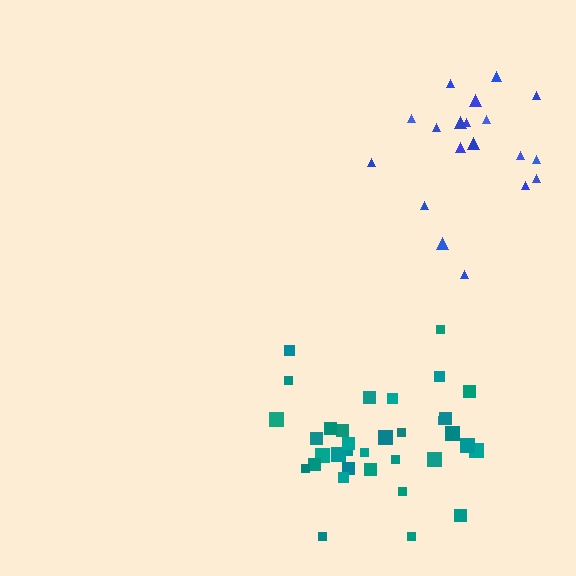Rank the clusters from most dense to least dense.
teal, blue.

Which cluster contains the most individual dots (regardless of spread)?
Teal (34).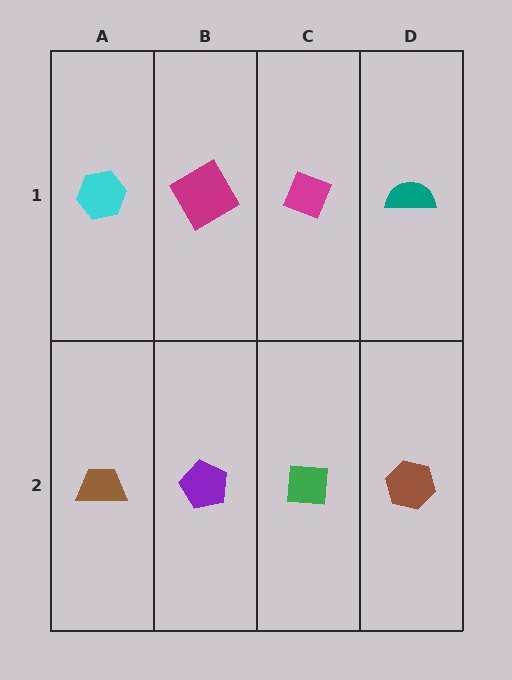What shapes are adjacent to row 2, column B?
A magenta diamond (row 1, column B), a brown trapezoid (row 2, column A), a green square (row 2, column C).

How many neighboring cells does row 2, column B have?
3.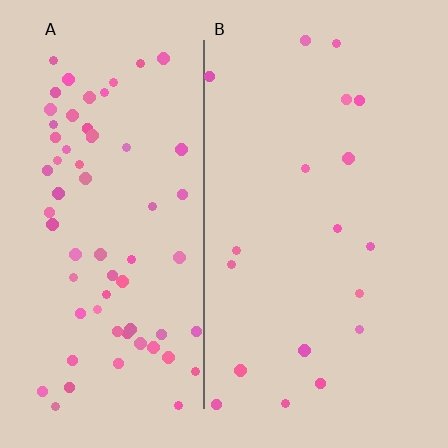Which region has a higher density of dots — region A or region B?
A (the left).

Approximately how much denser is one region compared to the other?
Approximately 3.6× — region A over region B.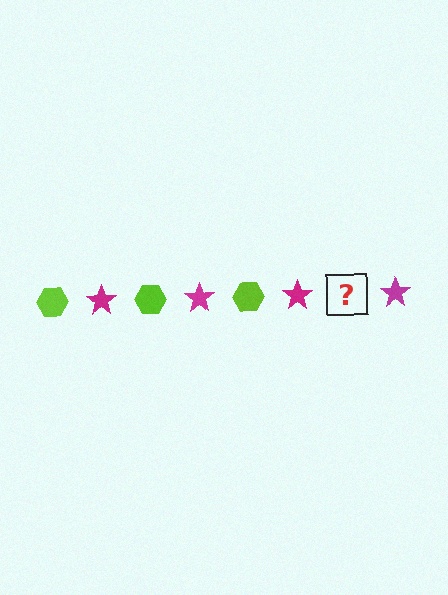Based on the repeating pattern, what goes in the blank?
The blank should be a lime hexagon.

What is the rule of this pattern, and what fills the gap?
The rule is that the pattern alternates between lime hexagon and magenta star. The gap should be filled with a lime hexagon.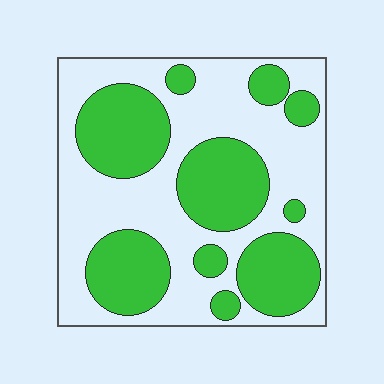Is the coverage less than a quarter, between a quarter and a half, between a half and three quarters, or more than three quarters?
Between a quarter and a half.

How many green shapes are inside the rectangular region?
10.